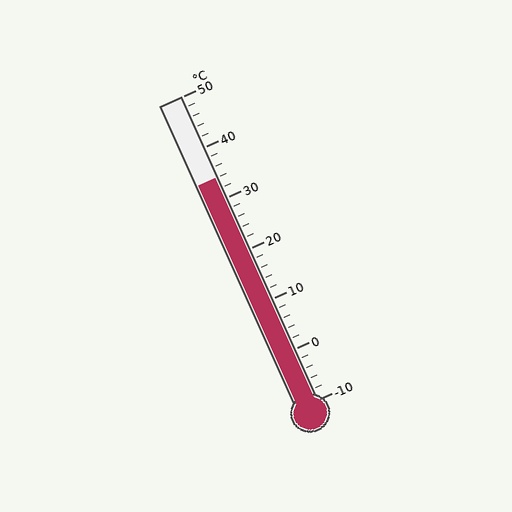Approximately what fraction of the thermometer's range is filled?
The thermometer is filled to approximately 75% of its range.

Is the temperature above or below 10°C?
The temperature is above 10°C.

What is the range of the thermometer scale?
The thermometer scale ranges from -10°C to 50°C.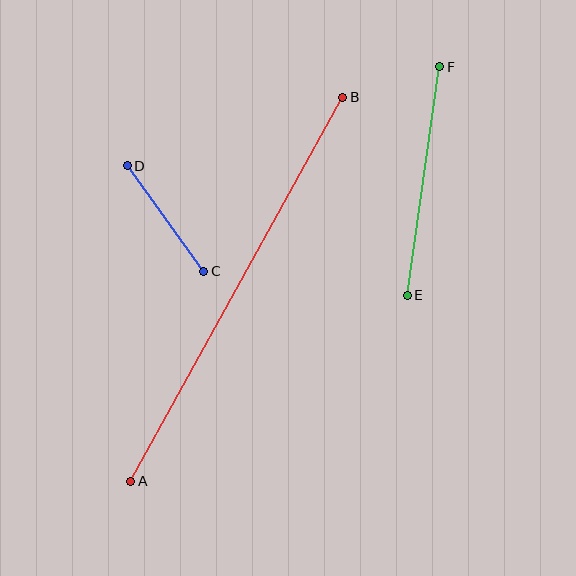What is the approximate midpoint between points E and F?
The midpoint is at approximately (423, 181) pixels.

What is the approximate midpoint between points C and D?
The midpoint is at approximately (166, 219) pixels.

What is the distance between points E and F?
The distance is approximately 231 pixels.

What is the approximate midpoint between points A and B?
The midpoint is at approximately (237, 289) pixels.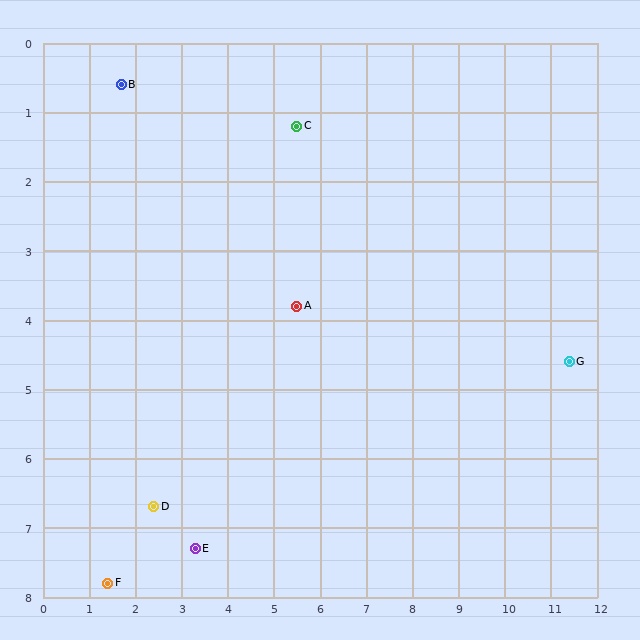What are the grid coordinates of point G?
Point G is at approximately (11.4, 4.6).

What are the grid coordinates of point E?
Point E is at approximately (3.3, 7.3).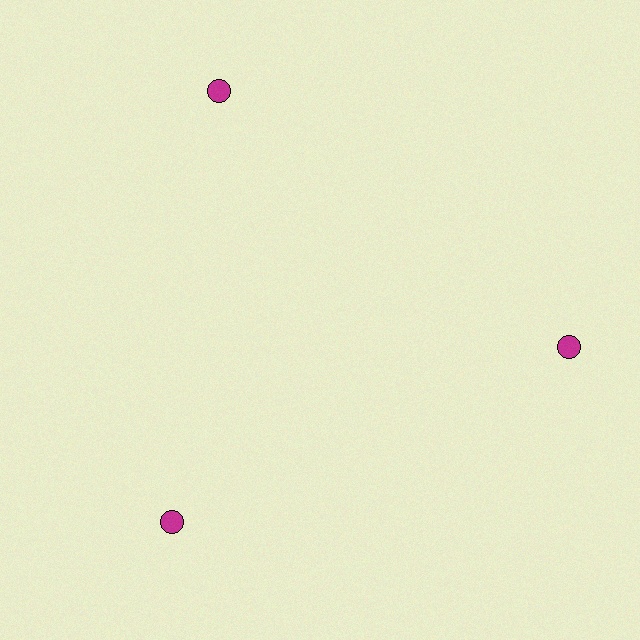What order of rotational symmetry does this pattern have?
This pattern has 3-fold rotational symmetry.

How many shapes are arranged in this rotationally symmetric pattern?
There are 3 shapes, arranged in 3 groups of 1.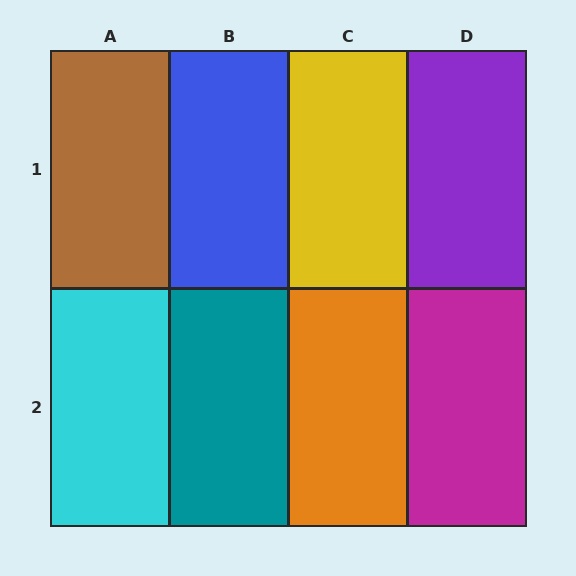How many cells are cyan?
1 cell is cyan.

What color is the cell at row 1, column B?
Blue.